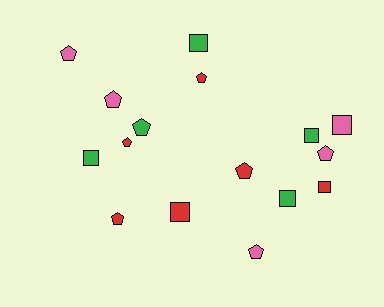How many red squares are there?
There are 2 red squares.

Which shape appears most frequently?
Pentagon, with 9 objects.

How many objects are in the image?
There are 16 objects.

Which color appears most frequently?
Red, with 6 objects.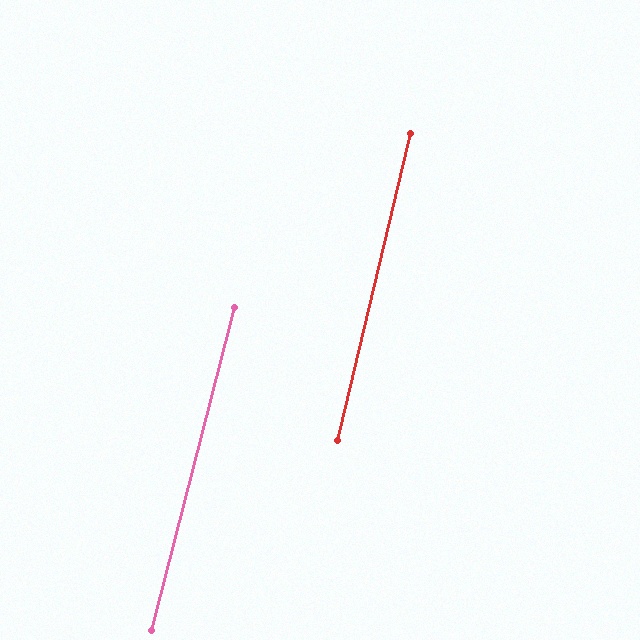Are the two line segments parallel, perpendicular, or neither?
Parallel — their directions differ by only 1.1°.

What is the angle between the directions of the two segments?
Approximately 1 degree.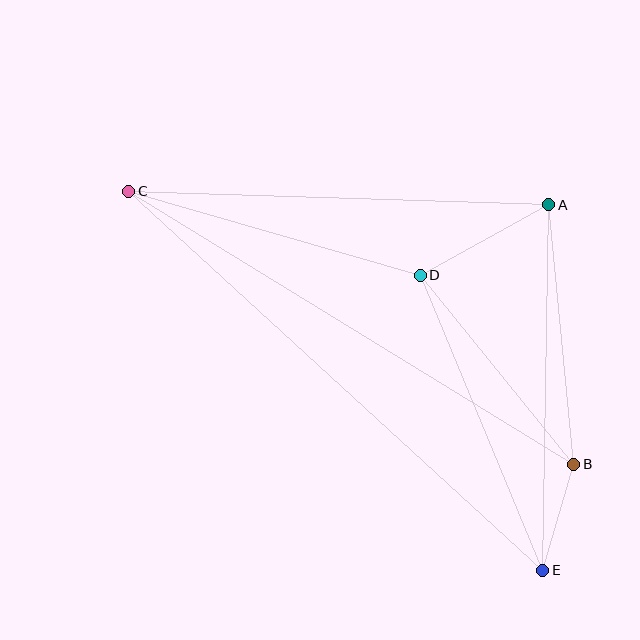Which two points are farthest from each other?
Points C and E are farthest from each other.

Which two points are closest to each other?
Points B and E are closest to each other.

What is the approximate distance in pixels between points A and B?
The distance between A and B is approximately 261 pixels.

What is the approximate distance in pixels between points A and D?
The distance between A and D is approximately 147 pixels.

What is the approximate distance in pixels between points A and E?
The distance between A and E is approximately 366 pixels.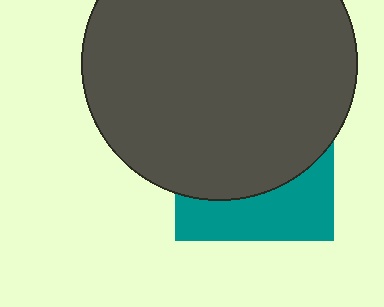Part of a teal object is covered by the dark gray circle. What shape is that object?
It is a square.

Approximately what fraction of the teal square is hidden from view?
Roughly 66% of the teal square is hidden behind the dark gray circle.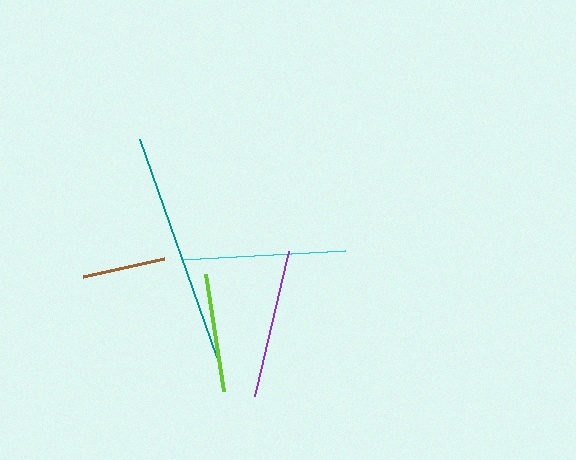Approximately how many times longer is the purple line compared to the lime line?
The purple line is approximately 1.3 times the length of the lime line.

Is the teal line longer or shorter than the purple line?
The teal line is longer than the purple line.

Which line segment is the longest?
The teal line is the longest at approximately 232 pixels.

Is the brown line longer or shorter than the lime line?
The lime line is longer than the brown line.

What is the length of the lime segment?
The lime segment is approximately 119 pixels long.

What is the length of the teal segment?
The teal segment is approximately 232 pixels long.